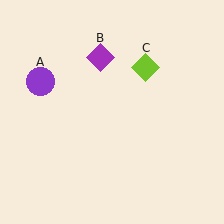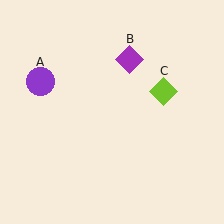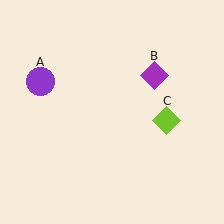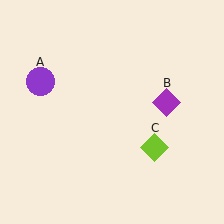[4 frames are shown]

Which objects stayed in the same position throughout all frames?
Purple circle (object A) remained stationary.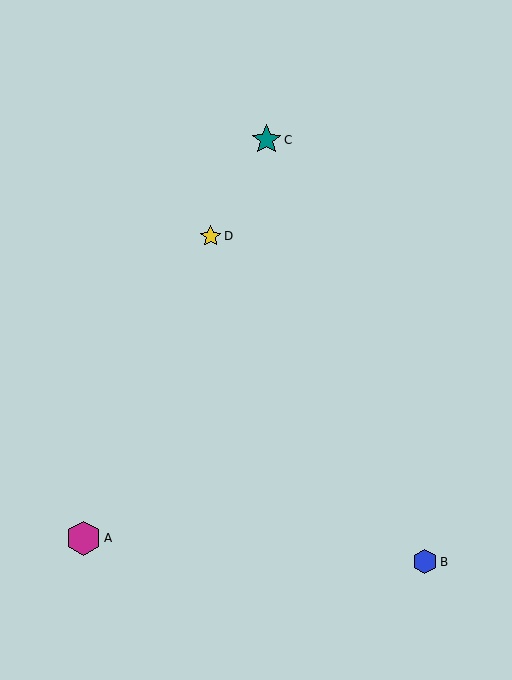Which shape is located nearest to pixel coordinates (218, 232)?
The yellow star (labeled D) at (211, 236) is nearest to that location.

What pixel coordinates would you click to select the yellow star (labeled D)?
Click at (211, 236) to select the yellow star D.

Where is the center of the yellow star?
The center of the yellow star is at (211, 236).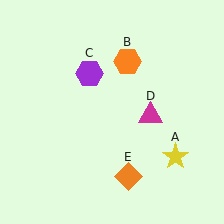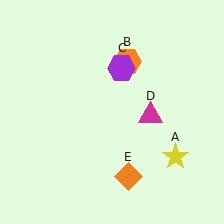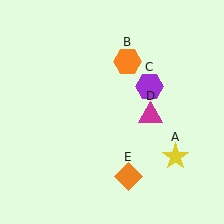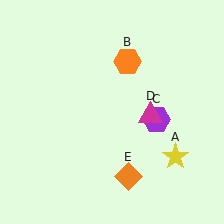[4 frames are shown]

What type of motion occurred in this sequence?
The purple hexagon (object C) rotated clockwise around the center of the scene.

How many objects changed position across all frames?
1 object changed position: purple hexagon (object C).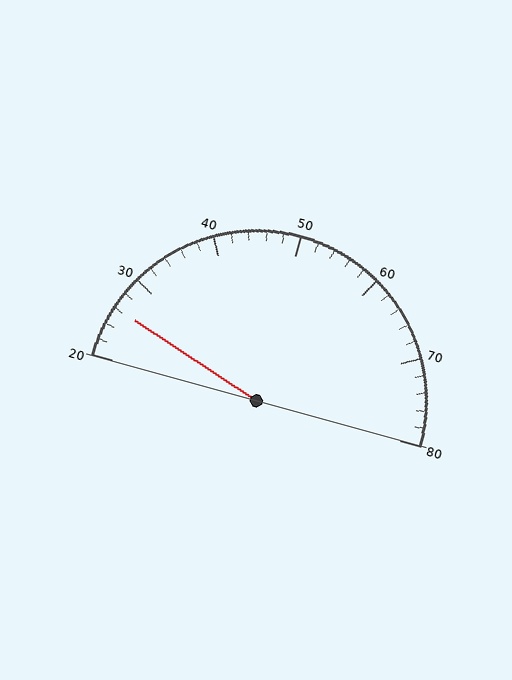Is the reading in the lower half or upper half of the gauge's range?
The reading is in the lower half of the range (20 to 80).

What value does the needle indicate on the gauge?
The needle indicates approximately 26.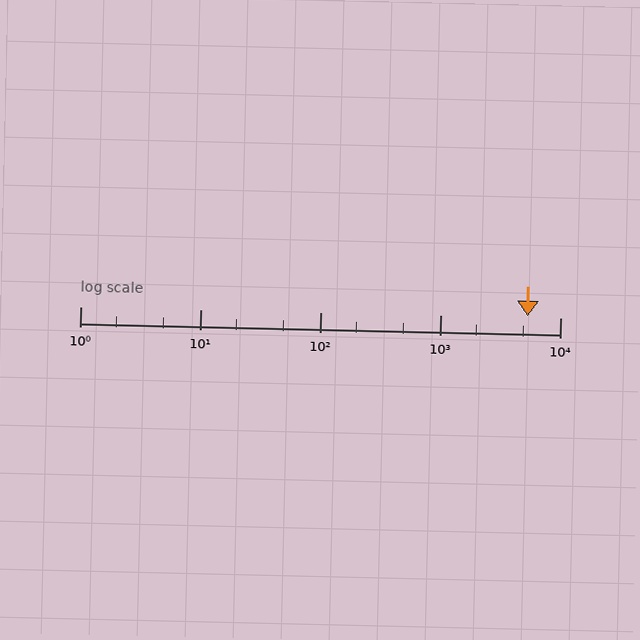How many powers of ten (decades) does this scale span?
The scale spans 4 decades, from 1 to 10000.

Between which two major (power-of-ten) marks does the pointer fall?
The pointer is between 1000 and 10000.